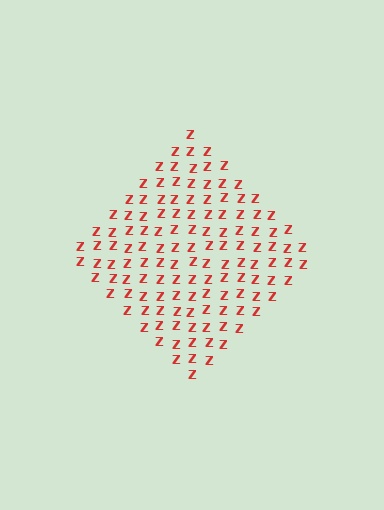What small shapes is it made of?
It is made of small letter Z's.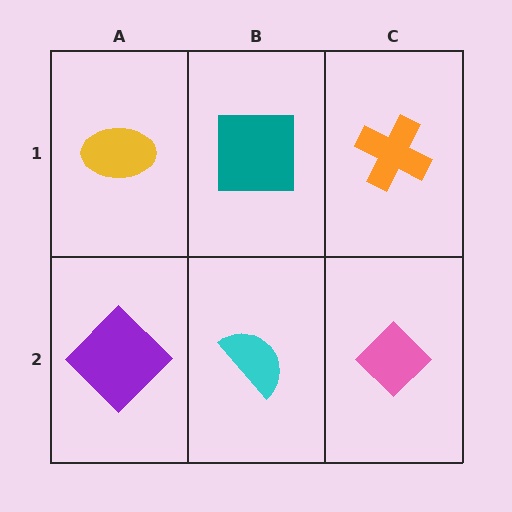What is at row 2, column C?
A pink diamond.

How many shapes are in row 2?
3 shapes.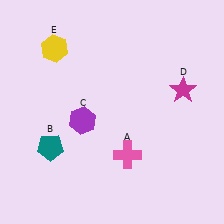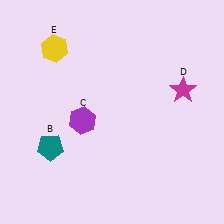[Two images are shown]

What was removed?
The pink cross (A) was removed in Image 2.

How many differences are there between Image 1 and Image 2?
There is 1 difference between the two images.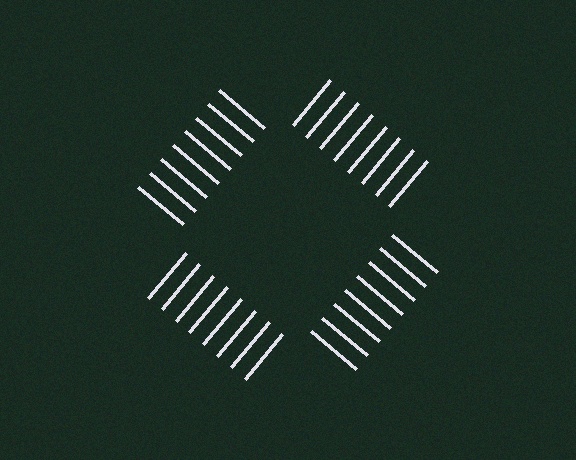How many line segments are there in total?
32 — 8 along each of the 4 edges.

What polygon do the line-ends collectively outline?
An illusory square — the line segments terminate on its edges but no continuous stroke is drawn.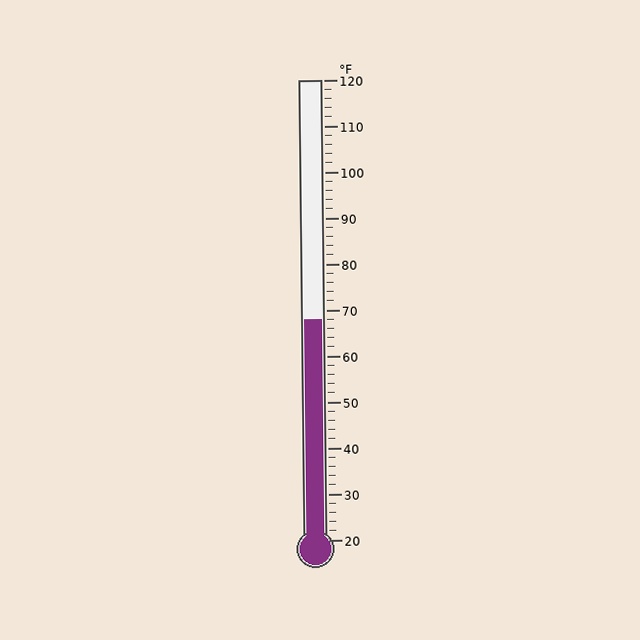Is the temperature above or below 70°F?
The temperature is below 70°F.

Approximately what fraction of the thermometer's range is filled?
The thermometer is filled to approximately 50% of its range.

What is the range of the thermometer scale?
The thermometer scale ranges from 20°F to 120°F.